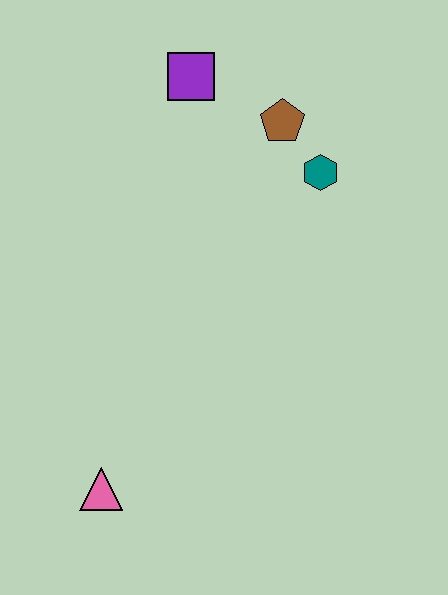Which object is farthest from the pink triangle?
The purple square is farthest from the pink triangle.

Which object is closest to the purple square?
The brown pentagon is closest to the purple square.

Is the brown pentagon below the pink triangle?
No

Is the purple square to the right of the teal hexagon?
No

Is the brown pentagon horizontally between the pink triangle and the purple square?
No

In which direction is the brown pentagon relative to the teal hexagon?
The brown pentagon is above the teal hexagon.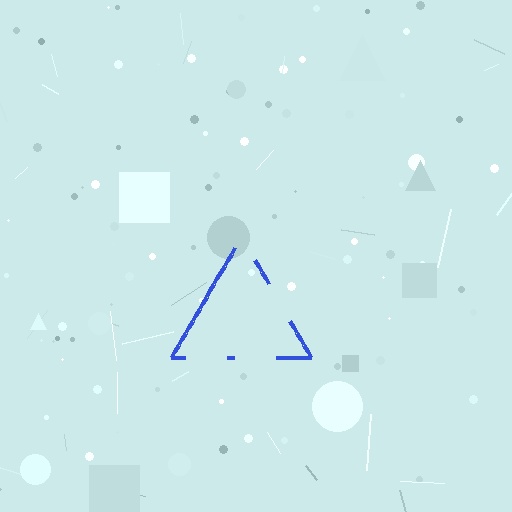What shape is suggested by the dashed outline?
The dashed outline suggests a triangle.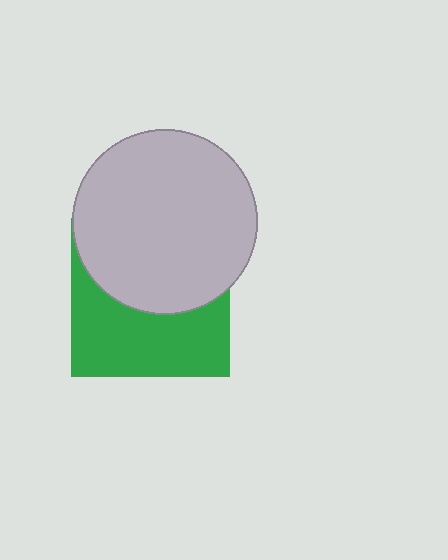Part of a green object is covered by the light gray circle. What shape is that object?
It is a square.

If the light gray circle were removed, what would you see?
You would see the complete green square.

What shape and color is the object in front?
The object in front is a light gray circle.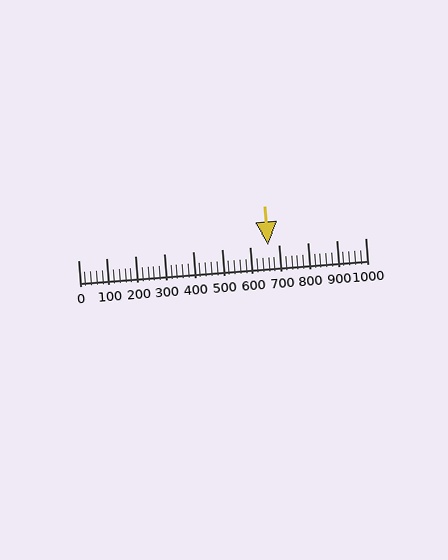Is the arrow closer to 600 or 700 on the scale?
The arrow is closer to 700.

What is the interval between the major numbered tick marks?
The major tick marks are spaced 100 units apart.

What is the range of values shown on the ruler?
The ruler shows values from 0 to 1000.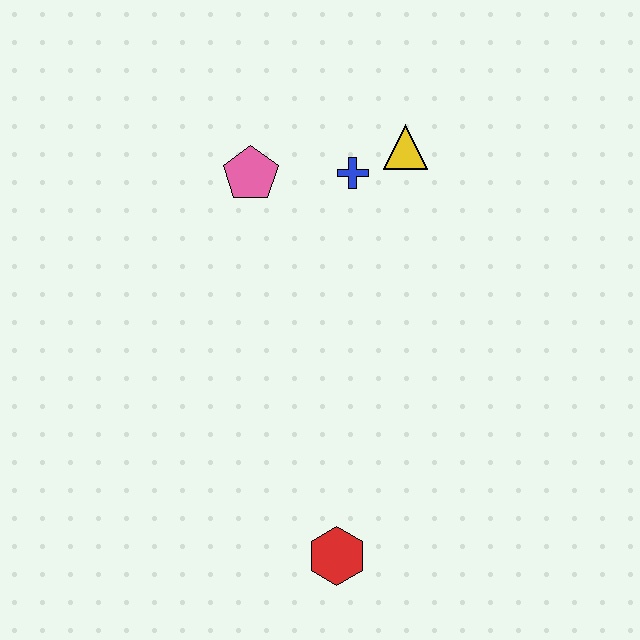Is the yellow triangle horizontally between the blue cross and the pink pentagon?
No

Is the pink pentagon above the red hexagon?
Yes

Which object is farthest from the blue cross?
The red hexagon is farthest from the blue cross.